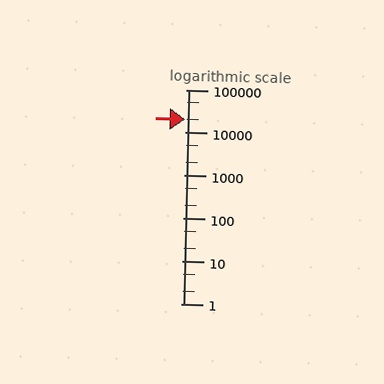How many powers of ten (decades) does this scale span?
The scale spans 5 decades, from 1 to 100000.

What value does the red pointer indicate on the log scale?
The pointer indicates approximately 20000.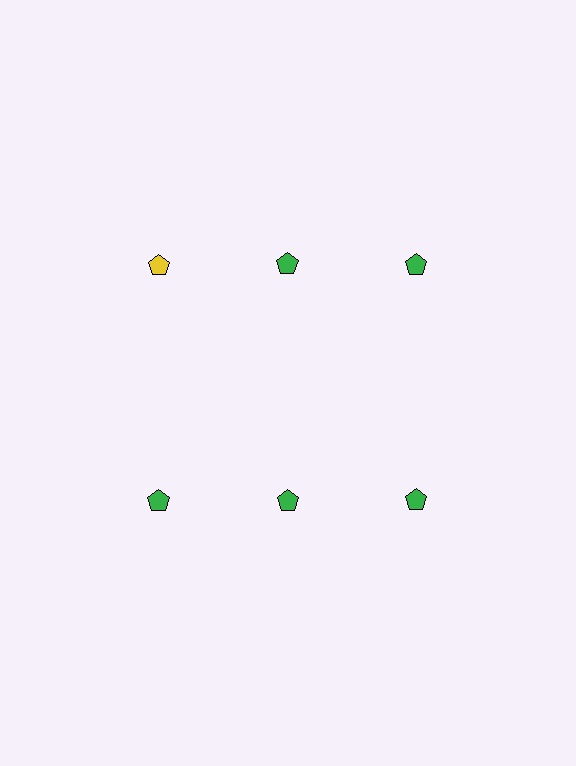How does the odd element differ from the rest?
It has a different color: yellow instead of green.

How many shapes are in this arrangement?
There are 6 shapes arranged in a grid pattern.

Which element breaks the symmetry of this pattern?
The yellow pentagon in the top row, leftmost column breaks the symmetry. All other shapes are green pentagons.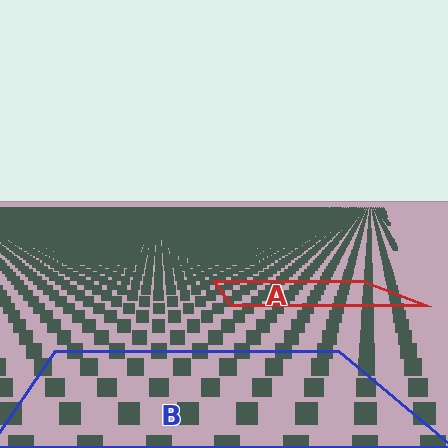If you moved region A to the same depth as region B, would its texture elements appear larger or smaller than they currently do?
They would appear larger. At a closer depth, the same texture elements are projected at a bigger on-screen size.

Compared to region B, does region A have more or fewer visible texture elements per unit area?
Region A has more texture elements per unit area — they are packed more densely because it is farther away.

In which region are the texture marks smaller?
The texture marks are smaller in region A, because it is farther away.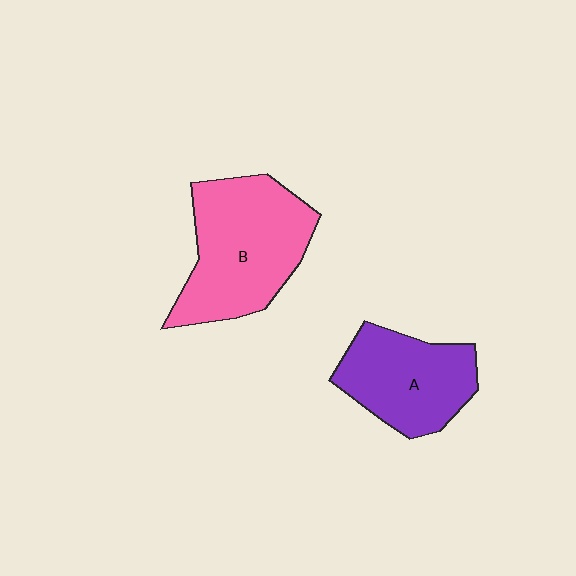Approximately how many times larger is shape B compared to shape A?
Approximately 1.3 times.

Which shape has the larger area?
Shape B (pink).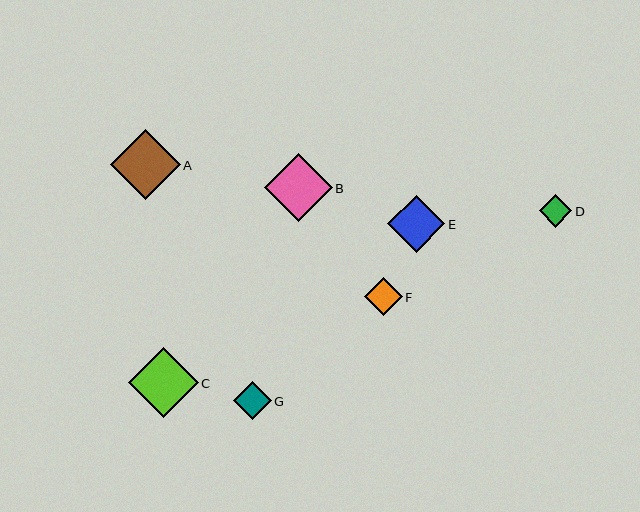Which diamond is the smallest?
Diamond D is the smallest with a size of approximately 33 pixels.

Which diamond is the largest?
Diamond C is the largest with a size of approximately 70 pixels.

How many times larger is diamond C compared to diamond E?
Diamond C is approximately 1.2 times the size of diamond E.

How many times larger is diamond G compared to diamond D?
Diamond G is approximately 1.1 times the size of diamond D.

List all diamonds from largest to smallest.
From largest to smallest: C, A, B, E, F, G, D.